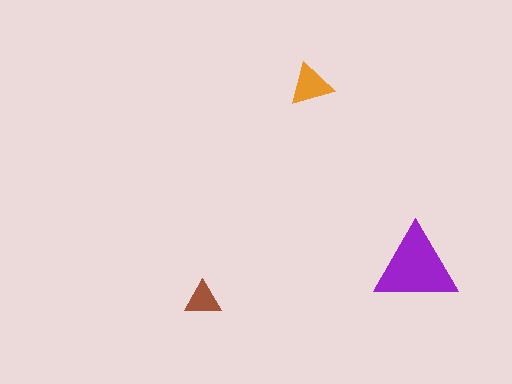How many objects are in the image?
There are 3 objects in the image.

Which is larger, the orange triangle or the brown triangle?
The orange one.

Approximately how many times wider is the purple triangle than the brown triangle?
About 2.5 times wider.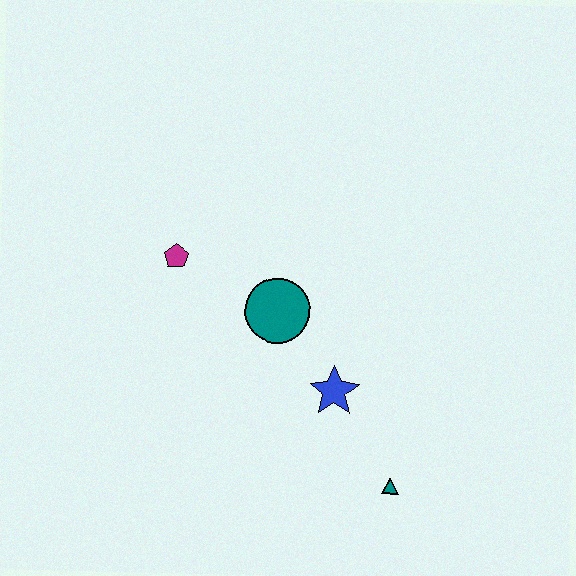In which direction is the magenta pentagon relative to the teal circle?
The magenta pentagon is to the left of the teal circle.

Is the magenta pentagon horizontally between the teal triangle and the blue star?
No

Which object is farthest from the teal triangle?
The magenta pentagon is farthest from the teal triangle.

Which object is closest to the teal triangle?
The blue star is closest to the teal triangle.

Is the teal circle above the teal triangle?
Yes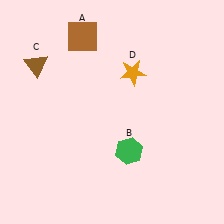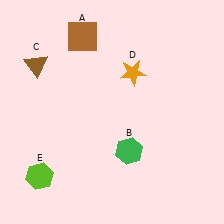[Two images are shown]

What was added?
A lime hexagon (E) was added in Image 2.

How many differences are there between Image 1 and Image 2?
There is 1 difference between the two images.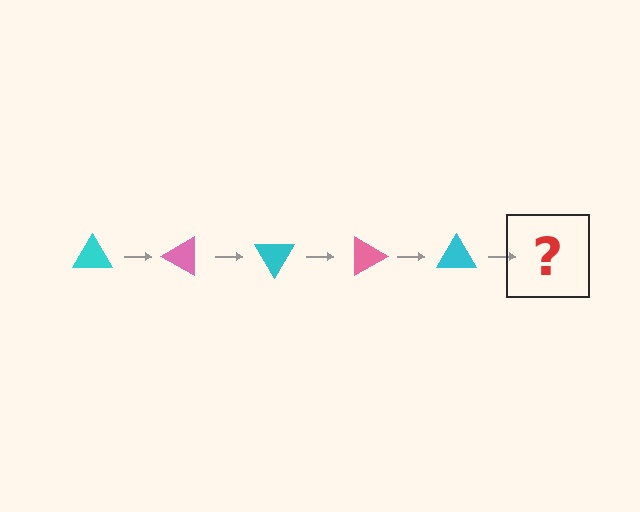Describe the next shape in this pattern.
It should be a pink triangle, rotated 150 degrees from the start.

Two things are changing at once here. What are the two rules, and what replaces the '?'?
The two rules are that it rotates 30 degrees each step and the color cycles through cyan and pink. The '?' should be a pink triangle, rotated 150 degrees from the start.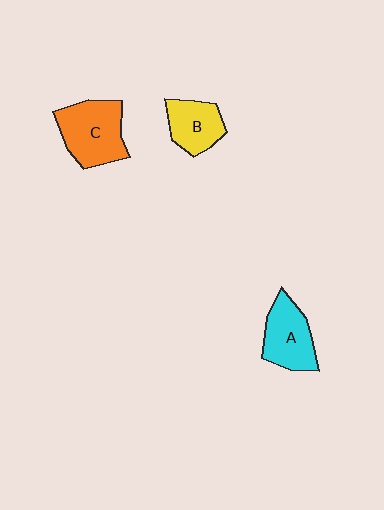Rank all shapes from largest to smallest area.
From largest to smallest: C (orange), A (cyan), B (yellow).